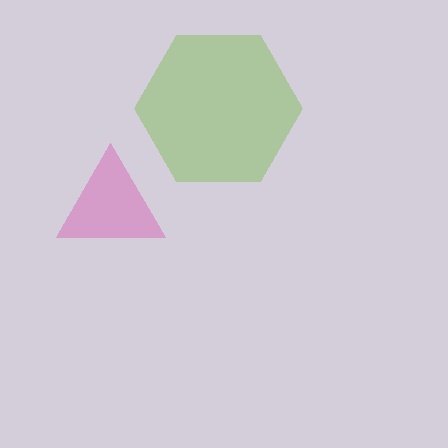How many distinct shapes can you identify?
There are 2 distinct shapes: a pink triangle, a lime hexagon.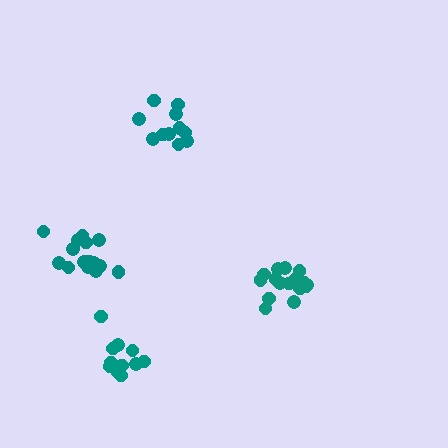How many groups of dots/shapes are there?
There are 4 groups.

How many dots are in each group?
Group 1: 16 dots, Group 2: 12 dots, Group 3: 11 dots, Group 4: 15 dots (54 total).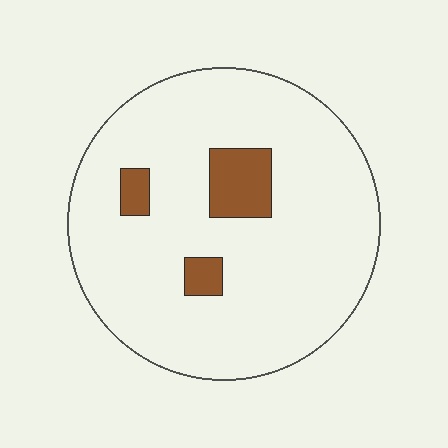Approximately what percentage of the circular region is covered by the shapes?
Approximately 10%.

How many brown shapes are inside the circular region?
3.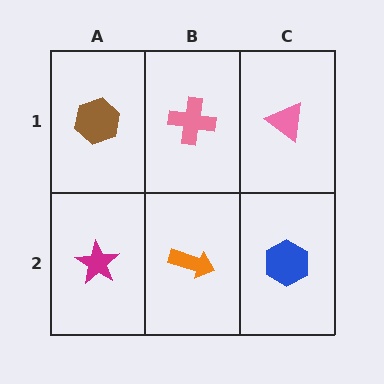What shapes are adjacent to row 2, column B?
A pink cross (row 1, column B), a magenta star (row 2, column A), a blue hexagon (row 2, column C).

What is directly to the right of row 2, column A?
An orange arrow.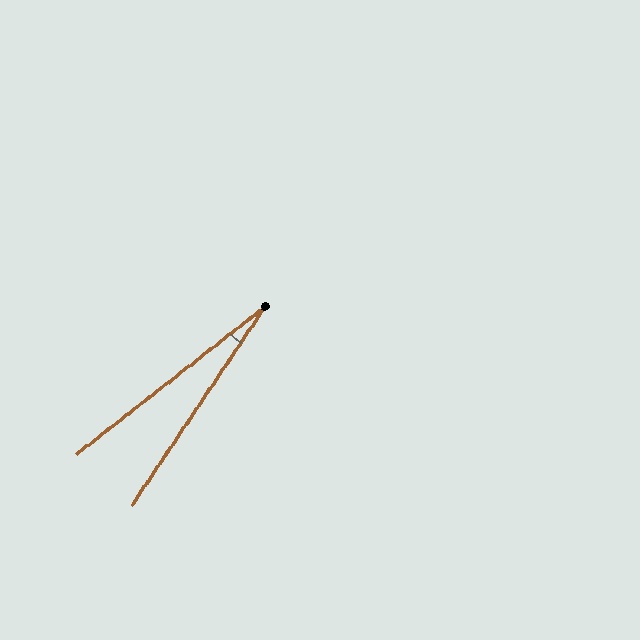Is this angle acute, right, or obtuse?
It is acute.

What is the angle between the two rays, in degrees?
Approximately 18 degrees.